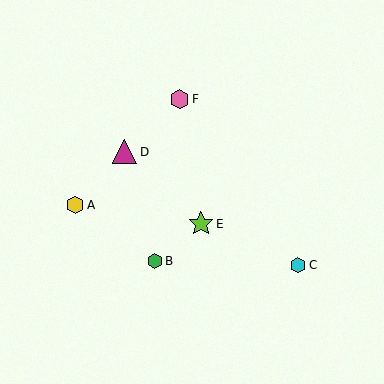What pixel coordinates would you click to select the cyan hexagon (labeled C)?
Click at (298, 265) to select the cyan hexagon C.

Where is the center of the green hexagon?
The center of the green hexagon is at (155, 261).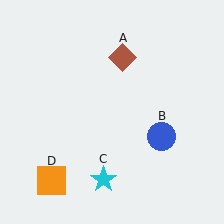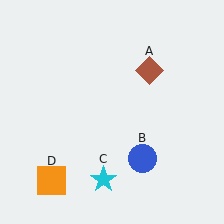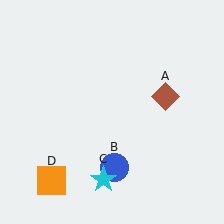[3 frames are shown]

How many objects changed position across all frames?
2 objects changed position: brown diamond (object A), blue circle (object B).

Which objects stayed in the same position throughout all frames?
Cyan star (object C) and orange square (object D) remained stationary.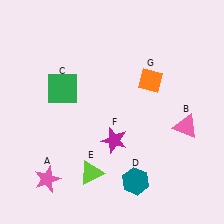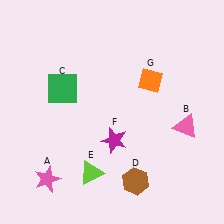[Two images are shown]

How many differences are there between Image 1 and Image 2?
There is 1 difference between the two images.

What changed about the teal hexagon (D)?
In Image 1, D is teal. In Image 2, it changed to brown.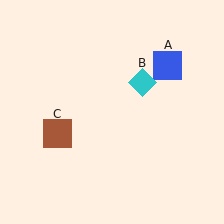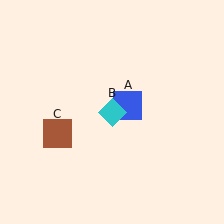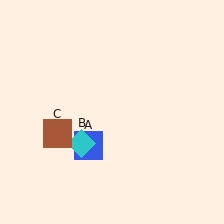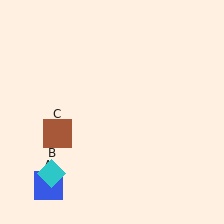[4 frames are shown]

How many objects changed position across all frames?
2 objects changed position: blue square (object A), cyan diamond (object B).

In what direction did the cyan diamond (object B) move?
The cyan diamond (object B) moved down and to the left.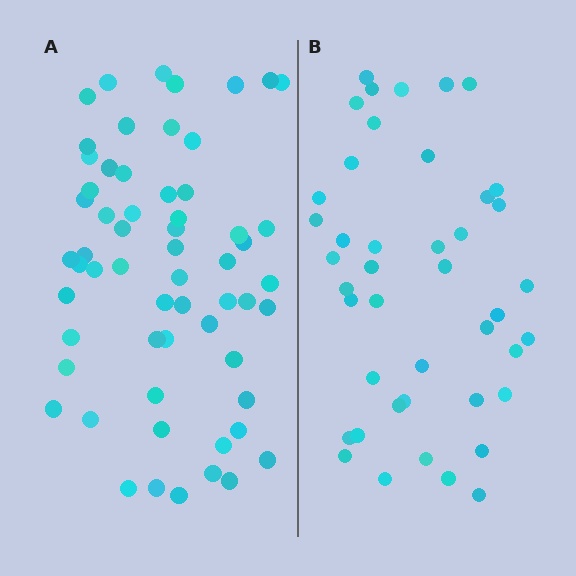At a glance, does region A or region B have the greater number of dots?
Region A (the left region) has more dots.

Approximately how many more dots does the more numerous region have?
Region A has approximately 15 more dots than region B.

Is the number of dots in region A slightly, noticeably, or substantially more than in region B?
Region A has noticeably more, but not dramatically so. The ratio is roughly 1.4 to 1.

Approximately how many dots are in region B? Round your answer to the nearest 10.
About 40 dots. (The exact count is 43, which rounds to 40.)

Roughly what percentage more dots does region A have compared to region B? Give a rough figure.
About 40% more.